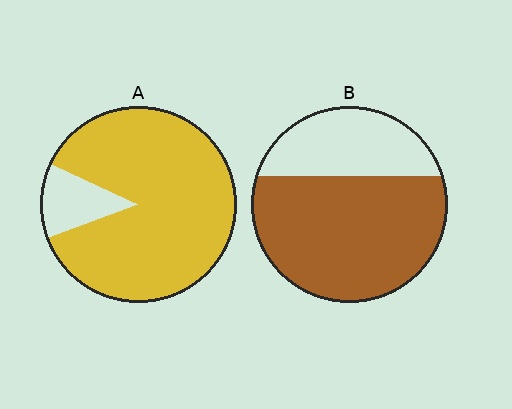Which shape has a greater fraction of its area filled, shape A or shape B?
Shape A.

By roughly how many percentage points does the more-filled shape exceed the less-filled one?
By roughly 20 percentage points (A over B).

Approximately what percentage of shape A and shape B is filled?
A is approximately 90% and B is approximately 70%.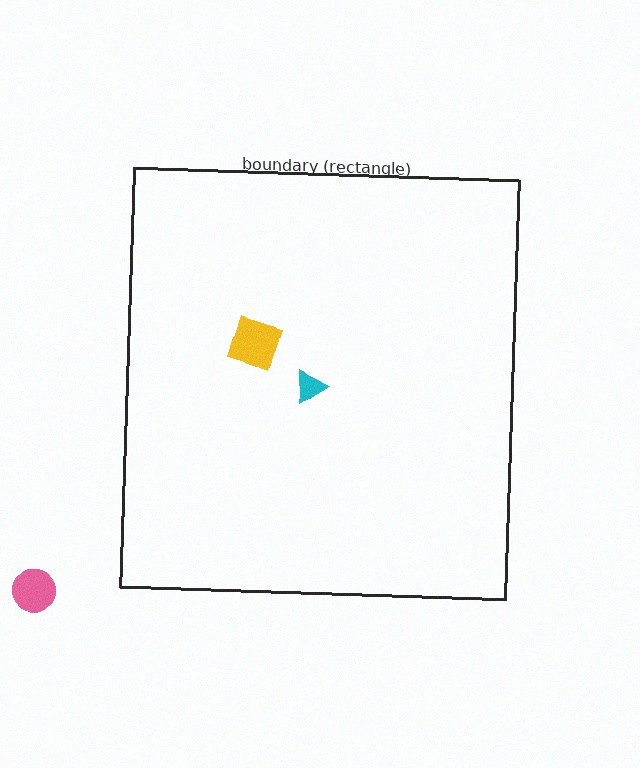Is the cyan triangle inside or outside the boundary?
Inside.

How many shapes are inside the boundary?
2 inside, 1 outside.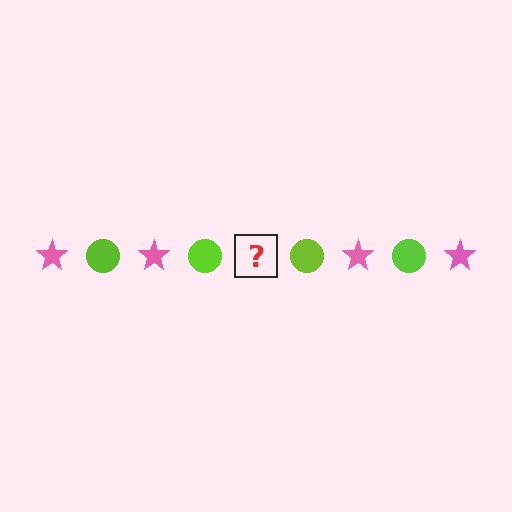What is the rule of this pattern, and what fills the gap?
The rule is that the pattern alternates between pink star and lime circle. The gap should be filled with a pink star.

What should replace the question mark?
The question mark should be replaced with a pink star.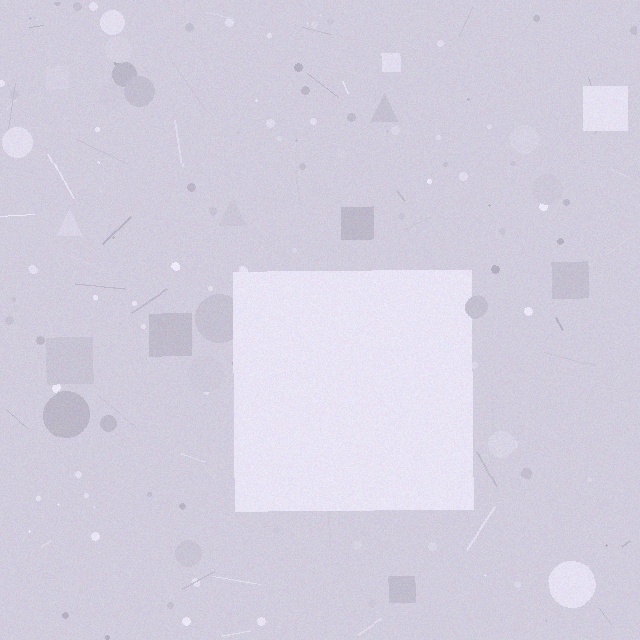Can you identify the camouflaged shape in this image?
The camouflaged shape is a square.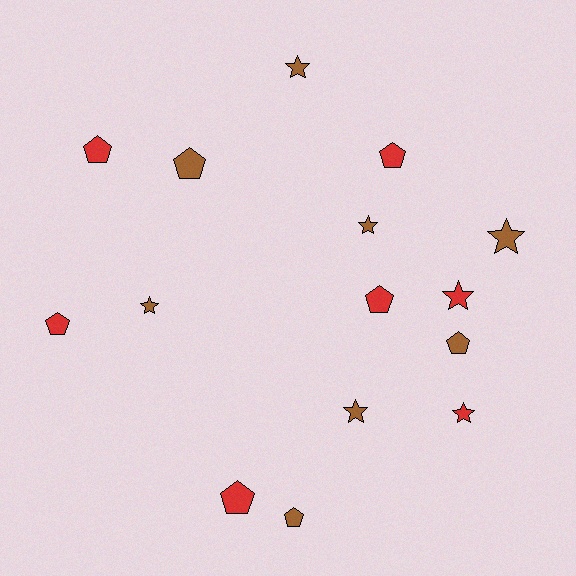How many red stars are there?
There are 2 red stars.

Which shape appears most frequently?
Pentagon, with 8 objects.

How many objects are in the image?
There are 15 objects.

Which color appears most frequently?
Brown, with 8 objects.